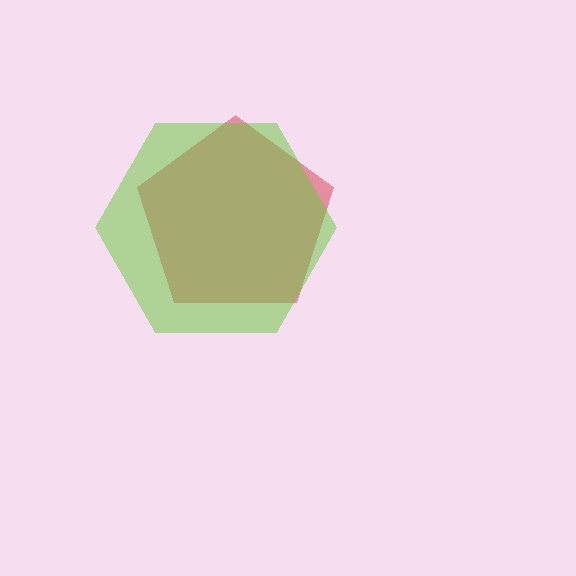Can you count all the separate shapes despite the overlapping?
Yes, there are 2 separate shapes.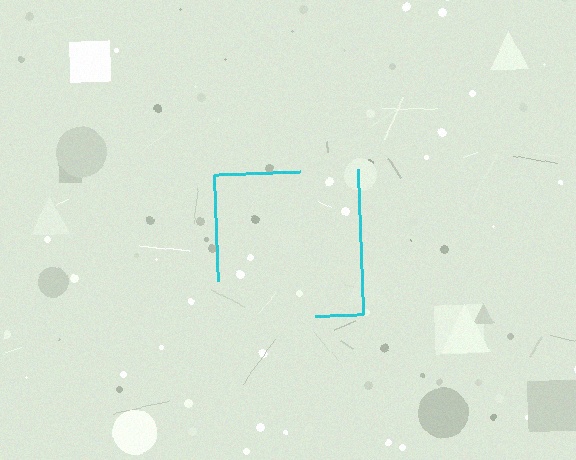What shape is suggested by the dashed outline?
The dashed outline suggests a square.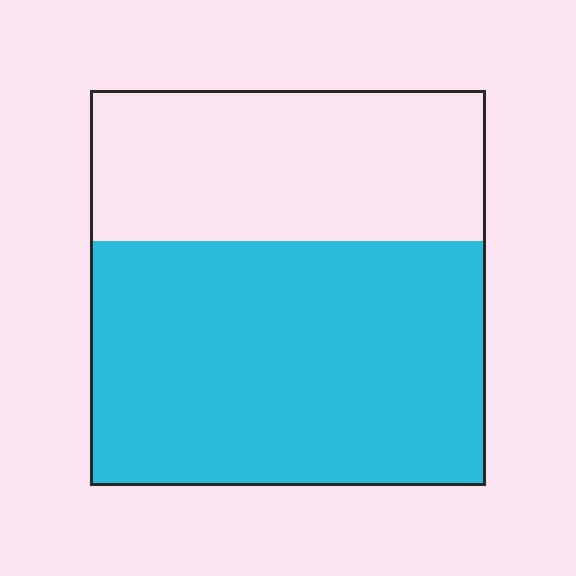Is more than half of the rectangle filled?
Yes.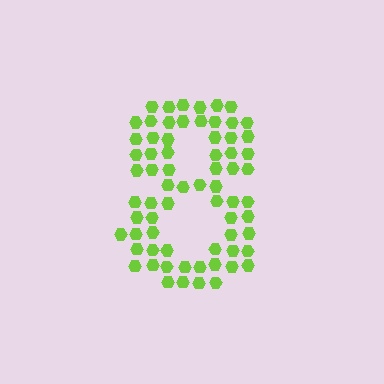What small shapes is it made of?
It is made of small hexagons.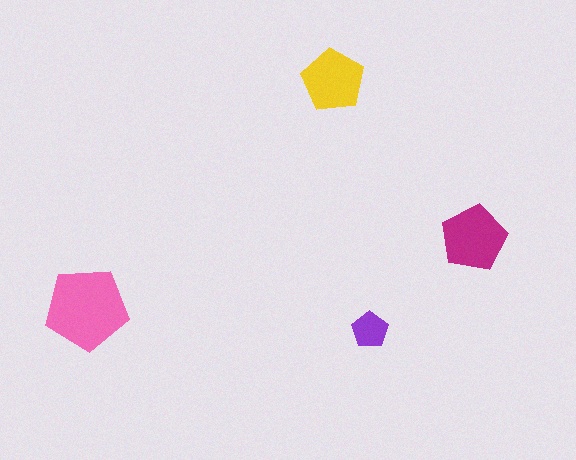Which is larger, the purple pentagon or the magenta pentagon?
The magenta one.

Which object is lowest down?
The purple pentagon is bottommost.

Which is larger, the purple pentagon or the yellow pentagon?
The yellow one.